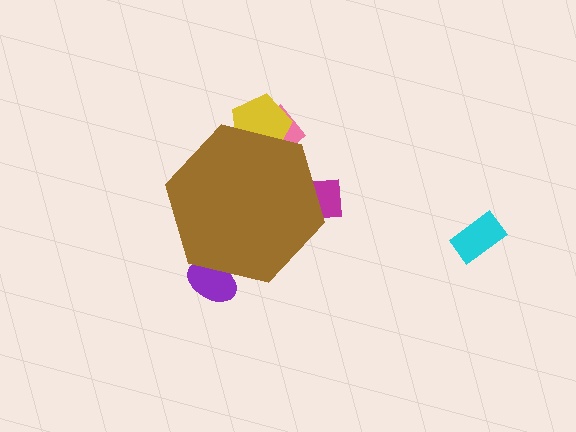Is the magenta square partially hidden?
Yes, the magenta square is partially hidden behind the brown hexagon.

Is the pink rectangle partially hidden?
Yes, the pink rectangle is partially hidden behind the brown hexagon.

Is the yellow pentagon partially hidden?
Yes, the yellow pentagon is partially hidden behind the brown hexagon.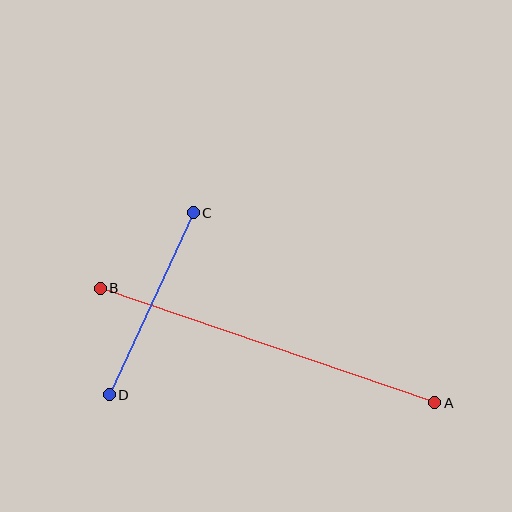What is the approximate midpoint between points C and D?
The midpoint is at approximately (151, 304) pixels.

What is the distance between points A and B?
The distance is approximately 353 pixels.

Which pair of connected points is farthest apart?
Points A and B are farthest apart.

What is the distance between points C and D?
The distance is approximately 200 pixels.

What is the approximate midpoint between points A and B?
The midpoint is at approximately (268, 346) pixels.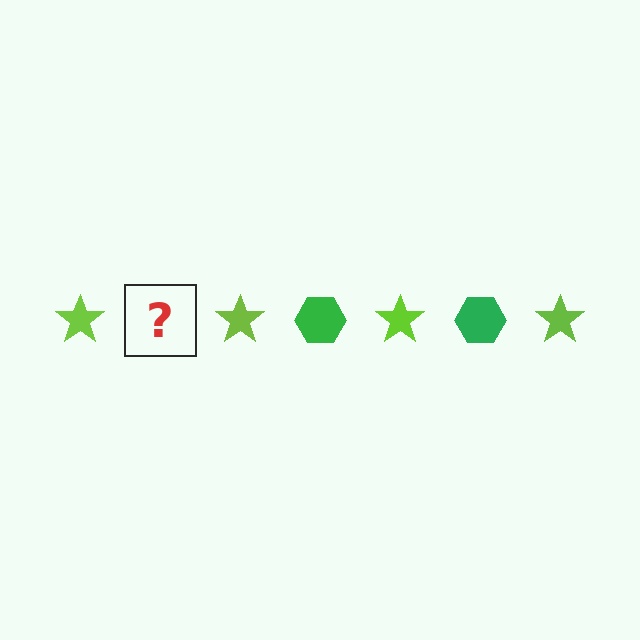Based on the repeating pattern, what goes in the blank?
The blank should be a green hexagon.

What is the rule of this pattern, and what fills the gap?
The rule is that the pattern alternates between lime star and green hexagon. The gap should be filled with a green hexagon.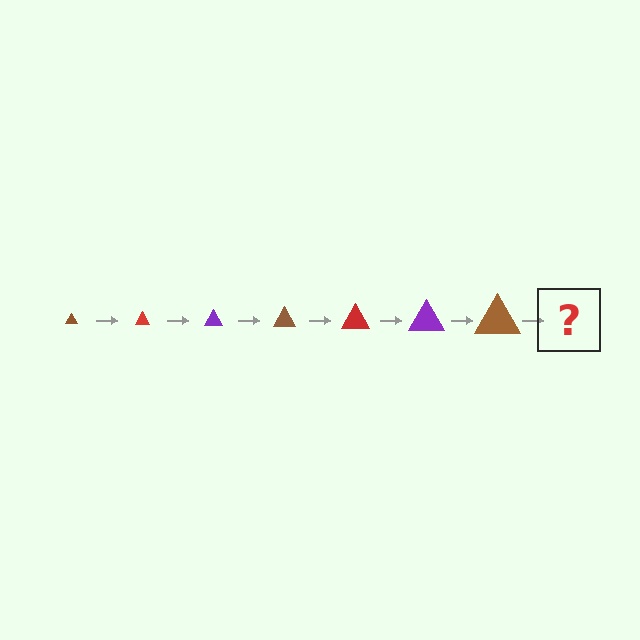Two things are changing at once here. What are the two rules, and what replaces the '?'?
The two rules are that the triangle grows larger each step and the color cycles through brown, red, and purple. The '?' should be a red triangle, larger than the previous one.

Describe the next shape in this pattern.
It should be a red triangle, larger than the previous one.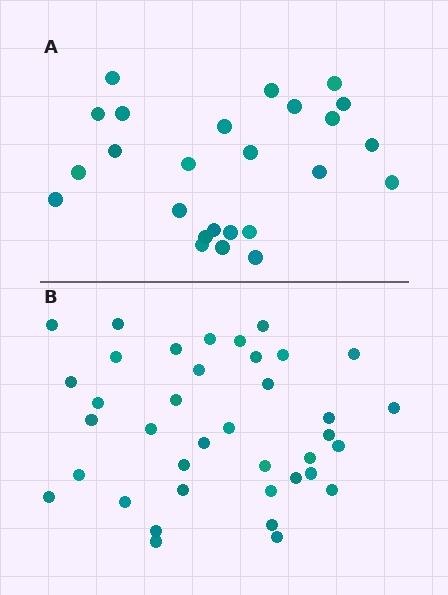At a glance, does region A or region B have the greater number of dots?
Region B (the bottom region) has more dots.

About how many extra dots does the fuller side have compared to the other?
Region B has approximately 15 more dots than region A.